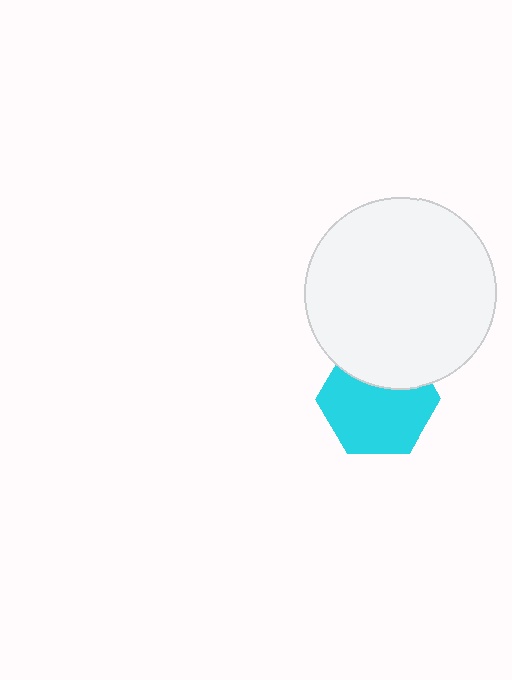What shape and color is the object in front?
The object in front is a white circle.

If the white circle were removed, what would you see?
You would see the complete cyan hexagon.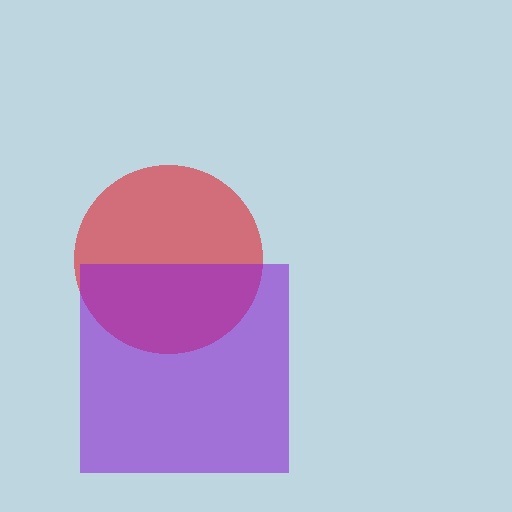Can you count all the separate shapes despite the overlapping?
Yes, there are 2 separate shapes.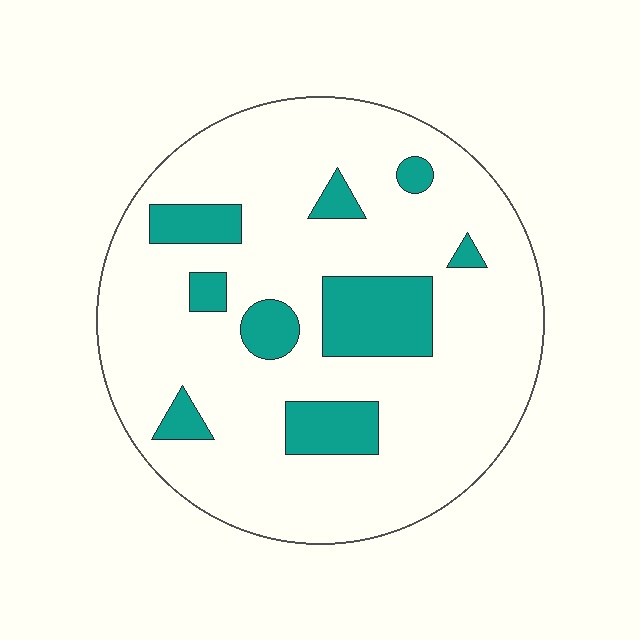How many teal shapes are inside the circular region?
9.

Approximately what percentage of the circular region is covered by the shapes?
Approximately 15%.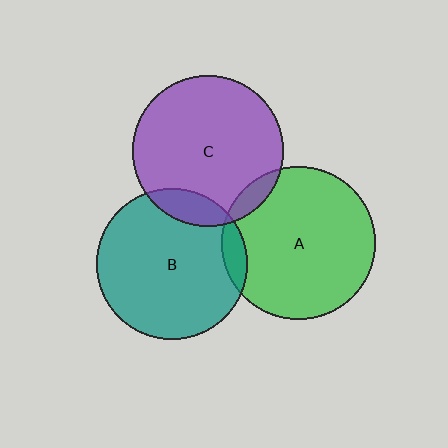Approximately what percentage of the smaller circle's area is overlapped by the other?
Approximately 5%.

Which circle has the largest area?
Circle A (green).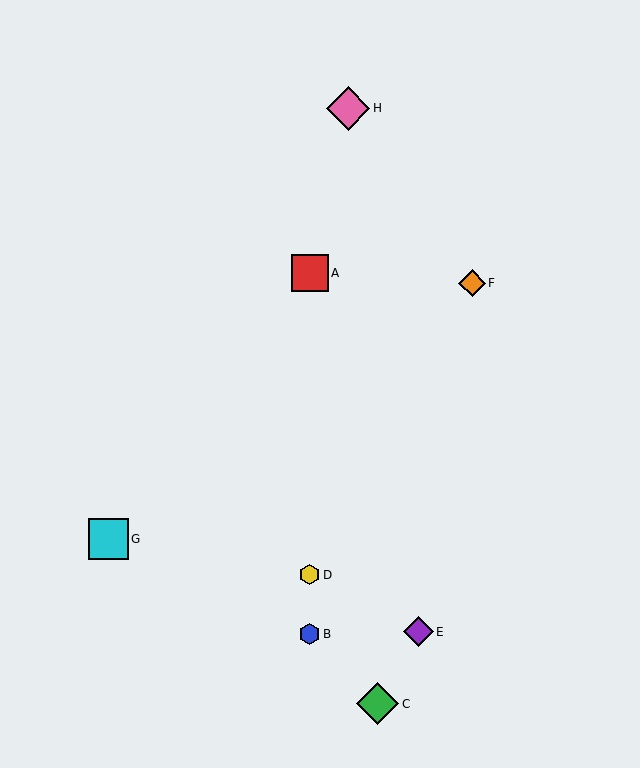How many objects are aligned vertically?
3 objects (A, B, D) are aligned vertically.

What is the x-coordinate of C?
Object C is at x≈378.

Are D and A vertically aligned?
Yes, both are at x≈310.